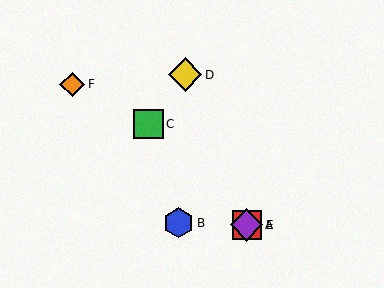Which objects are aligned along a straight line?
Objects A, D, E are aligned along a straight line.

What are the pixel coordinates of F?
Object F is at (72, 84).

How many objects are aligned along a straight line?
3 objects (A, D, E) are aligned along a straight line.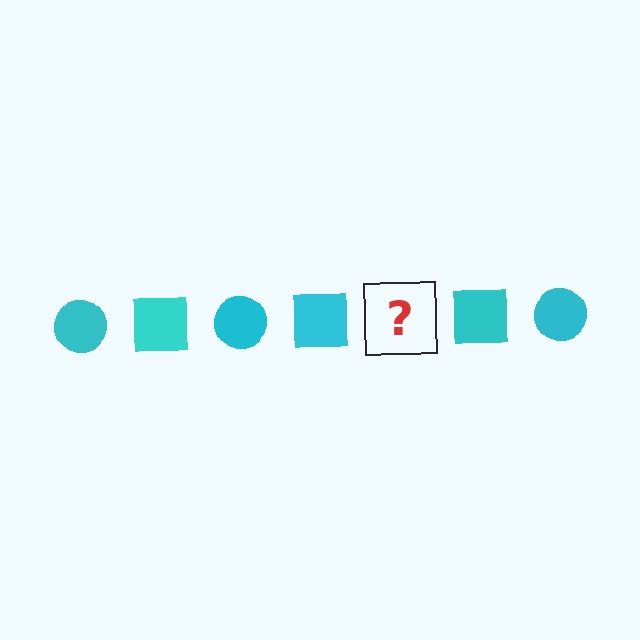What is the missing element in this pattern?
The missing element is a cyan circle.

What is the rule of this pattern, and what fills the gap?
The rule is that the pattern cycles through circle, square shapes in cyan. The gap should be filled with a cyan circle.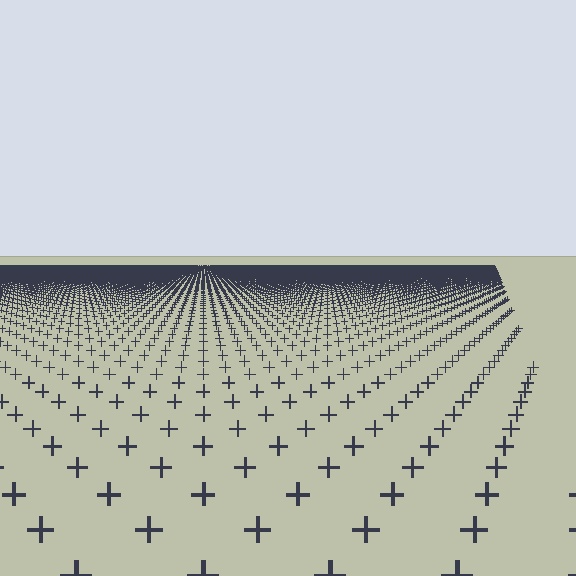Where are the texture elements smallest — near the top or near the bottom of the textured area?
Near the top.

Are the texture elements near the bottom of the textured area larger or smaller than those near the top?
Larger. Near the bottom, elements are closer to the viewer and appear at a bigger on-screen size.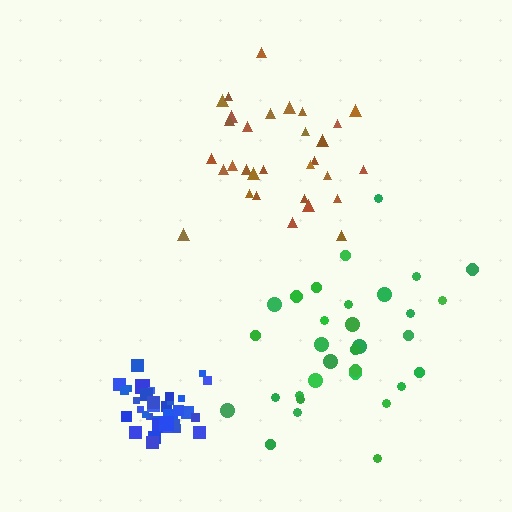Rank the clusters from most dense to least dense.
blue, brown, green.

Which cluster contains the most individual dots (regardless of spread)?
Blue (35).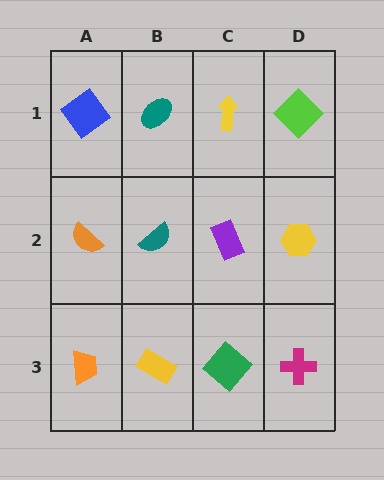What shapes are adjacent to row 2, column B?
A teal ellipse (row 1, column B), a yellow rectangle (row 3, column B), an orange semicircle (row 2, column A), a purple rectangle (row 2, column C).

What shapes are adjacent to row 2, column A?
A blue diamond (row 1, column A), an orange trapezoid (row 3, column A), a teal semicircle (row 2, column B).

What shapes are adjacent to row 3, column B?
A teal semicircle (row 2, column B), an orange trapezoid (row 3, column A), a green diamond (row 3, column C).